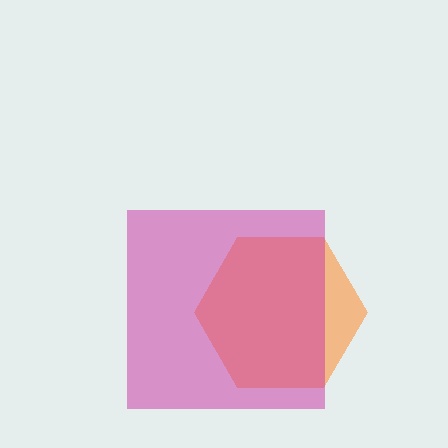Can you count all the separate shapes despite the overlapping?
Yes, there are 2 separate shapes.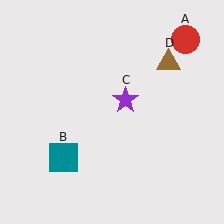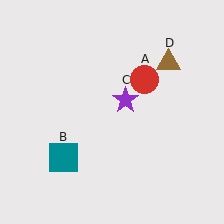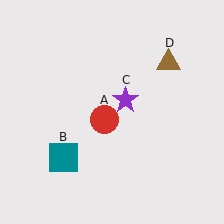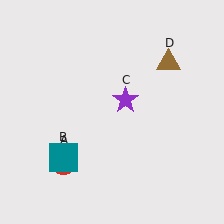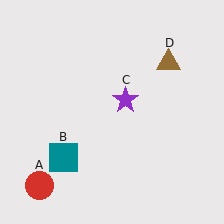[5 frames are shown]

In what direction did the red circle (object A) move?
The red circle (object A) moved down and to the left.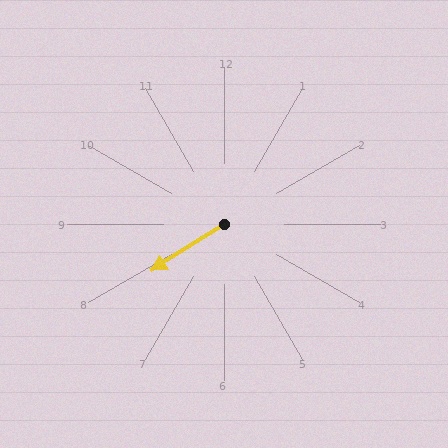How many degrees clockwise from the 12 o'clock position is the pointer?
Approximately 237 degrees.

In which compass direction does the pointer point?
Southwest.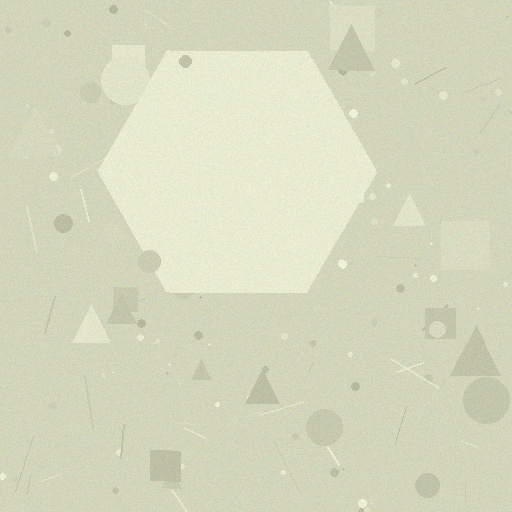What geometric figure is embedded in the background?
A hexagon is embedded in the background.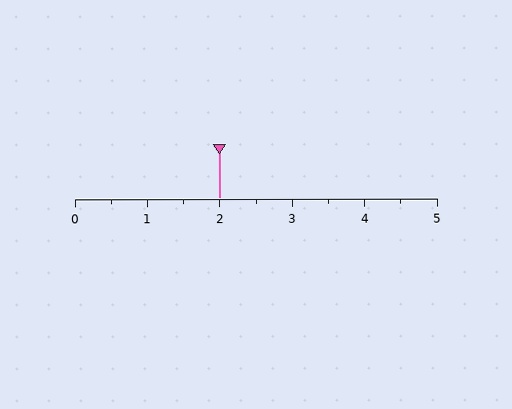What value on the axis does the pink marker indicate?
The marker indicates approximately 2.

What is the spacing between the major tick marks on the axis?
The major ticks are spaced 1 apart.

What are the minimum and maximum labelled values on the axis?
The axis runs from 0 to 5.